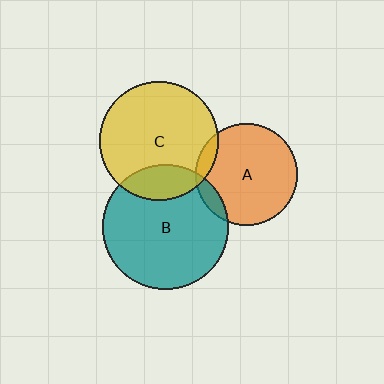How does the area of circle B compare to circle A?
Approximately 1.5 times.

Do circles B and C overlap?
Yes.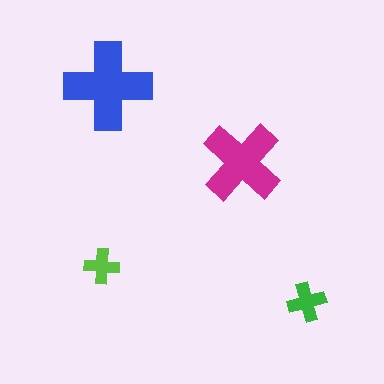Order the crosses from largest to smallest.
the blue one, the magenta one, the green one, the lime one.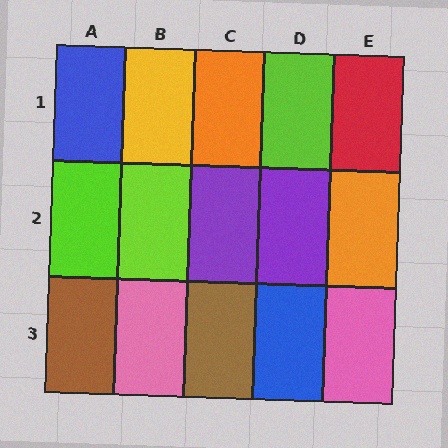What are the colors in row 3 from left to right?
Brown, pink, brown, blue, pink.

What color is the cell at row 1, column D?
Lime.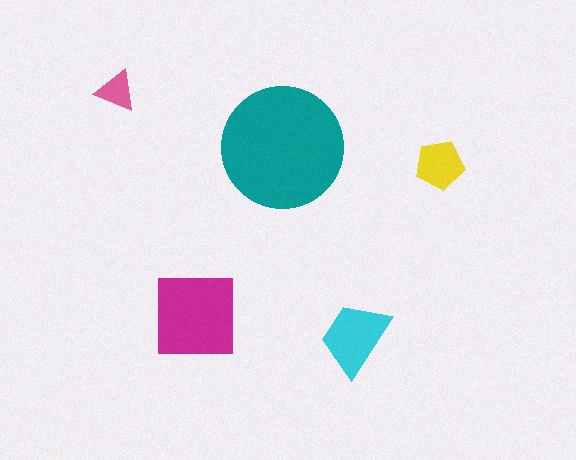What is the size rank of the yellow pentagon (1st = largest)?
4th.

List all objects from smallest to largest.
The pink triangle, the yellow pentagon, the cyan trapezoid, the magenta square, the teal circle.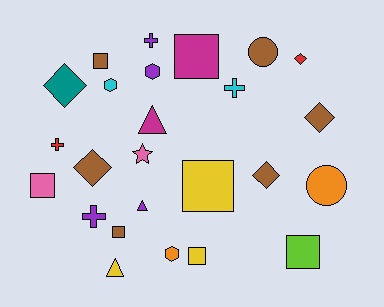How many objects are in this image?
There are 25 objects.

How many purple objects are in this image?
There are 4 purple objects.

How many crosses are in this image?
There are 4 crosses.